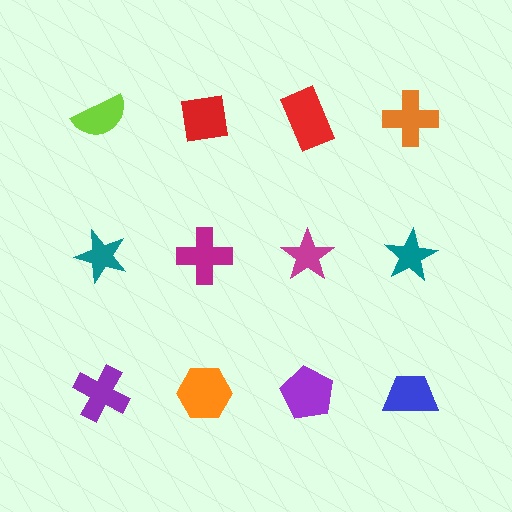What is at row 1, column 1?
A lime semicircle.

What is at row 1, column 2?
A red square.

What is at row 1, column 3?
A red rectangle.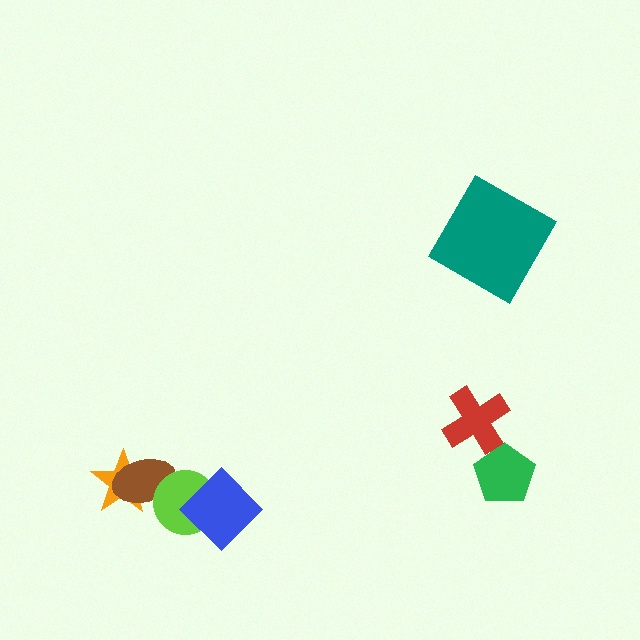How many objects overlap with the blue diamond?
1 object overlaps with the blue diamond.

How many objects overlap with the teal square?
0 objects overlap with the teal square.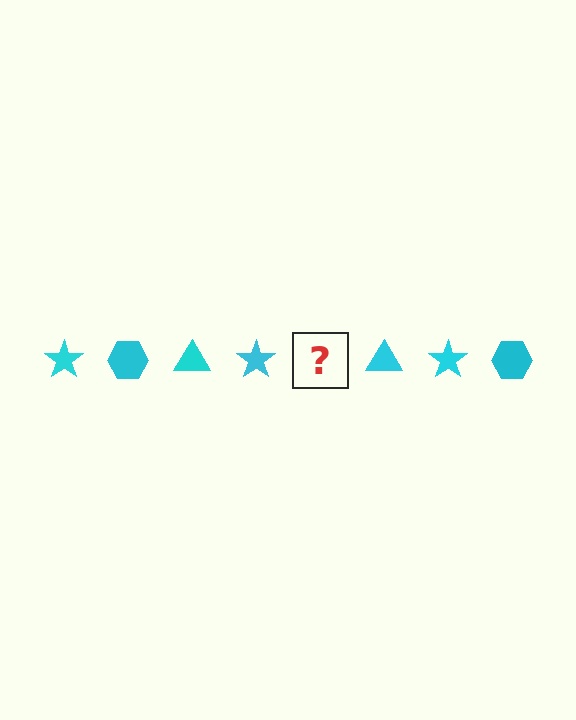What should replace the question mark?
The question mark should be replaced with a cyan hexagon.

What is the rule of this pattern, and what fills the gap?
The rule is that the pattern cycles through star, hexagon, triangle shapes in cyan. The gap should be filled with a cyan hexagon.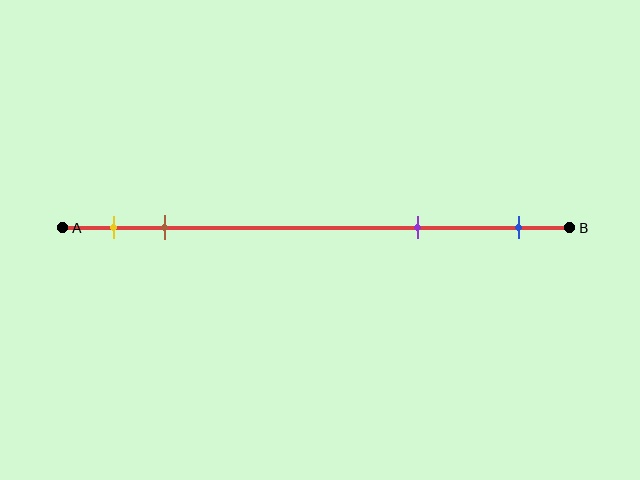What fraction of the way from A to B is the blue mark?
The blue mark is approximately 90% (0.9) of the way from A to B.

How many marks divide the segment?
There are 4 marks dividing the segment.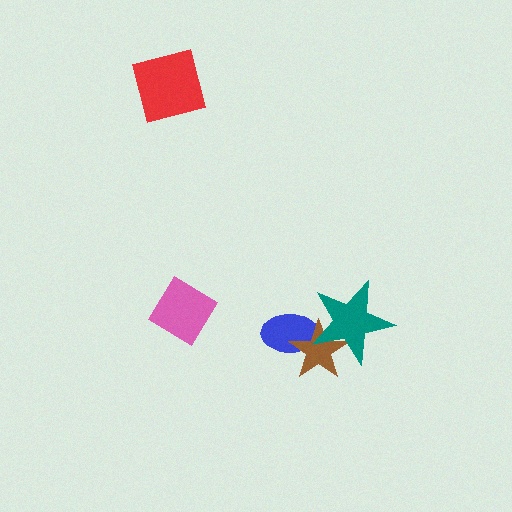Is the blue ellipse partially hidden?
Yes, it is partially covered by another shape.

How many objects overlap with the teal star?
2 objects overlap with the teal star.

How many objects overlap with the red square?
0 objects overlap with the red square.